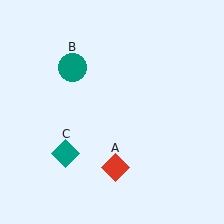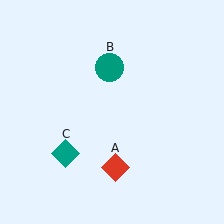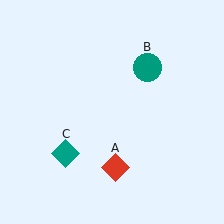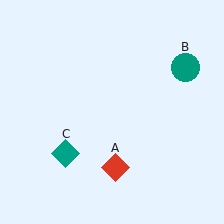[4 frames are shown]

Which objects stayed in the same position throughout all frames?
Red diamond (object A) and teal diamond (object C) remained stationary.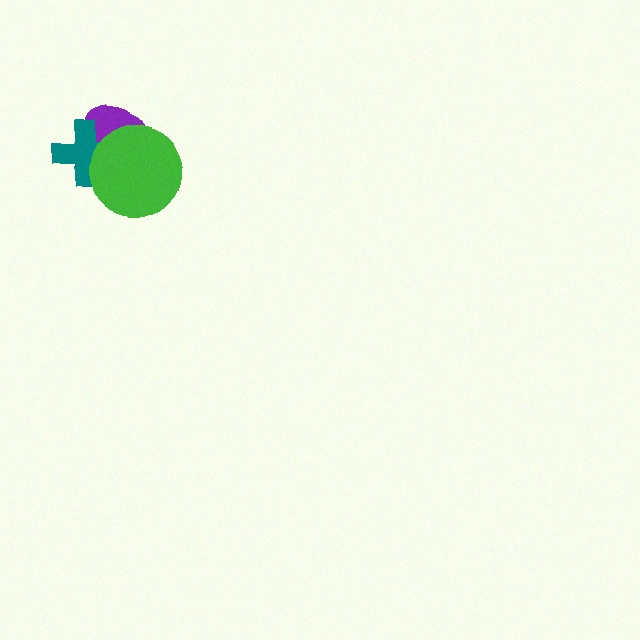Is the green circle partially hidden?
No, no other shape covers it.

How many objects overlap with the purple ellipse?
2 objects overlap with the purple ellipse.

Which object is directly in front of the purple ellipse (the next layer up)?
The teal cross is directly in front of the purple ellipse.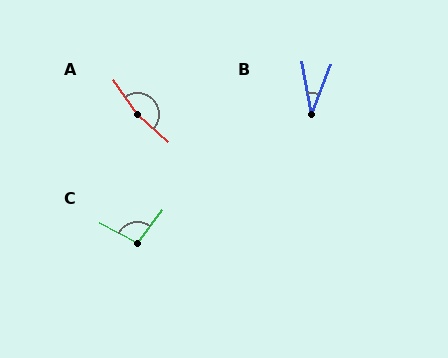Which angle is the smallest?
B, at approximately 31 degrees.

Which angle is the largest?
A, at approximately 166 degrees.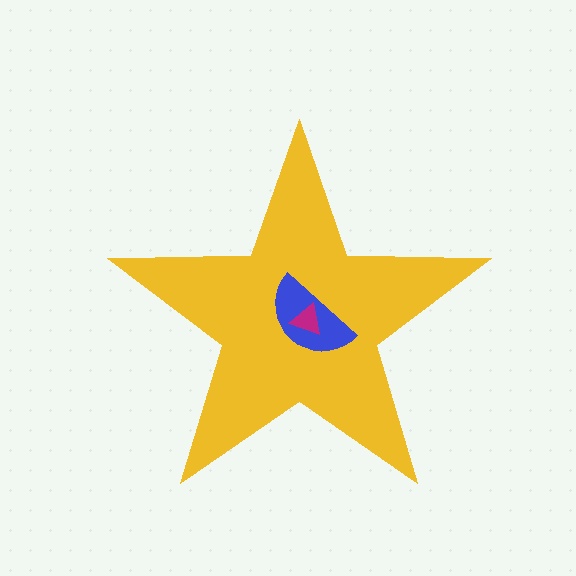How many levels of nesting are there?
3.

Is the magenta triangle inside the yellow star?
Yes.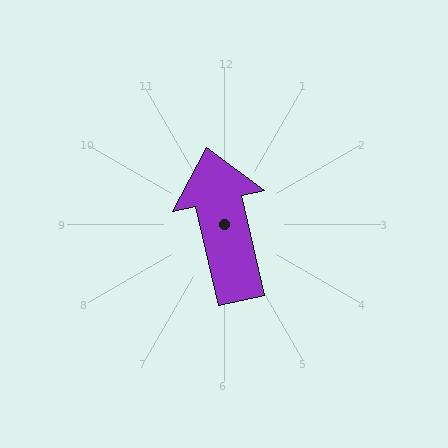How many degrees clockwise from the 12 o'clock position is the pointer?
Approximately 347 degrees.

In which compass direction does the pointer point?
North.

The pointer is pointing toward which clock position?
Roughly 12 o'clock.